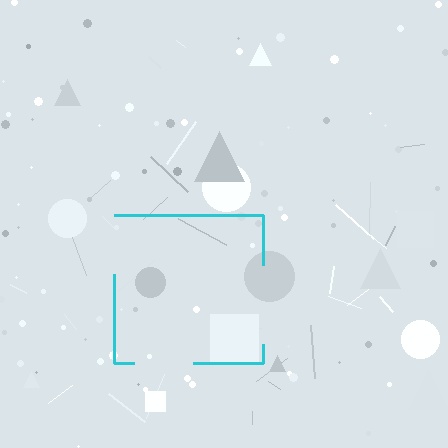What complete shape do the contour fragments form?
The contour fragments form a square.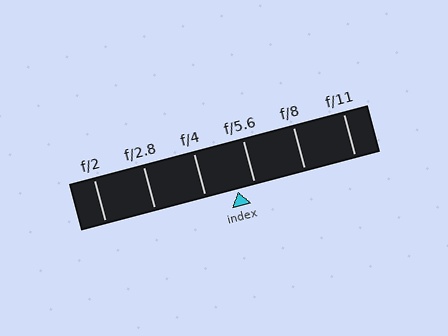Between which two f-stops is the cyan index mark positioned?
The index mark is between f/4 and f/5.6.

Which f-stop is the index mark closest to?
The index mark is closest to f/5.6.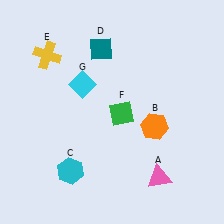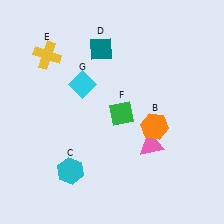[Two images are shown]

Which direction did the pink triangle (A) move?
The pink triangle (A) moved up.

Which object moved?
The pink triangle (A) moved up.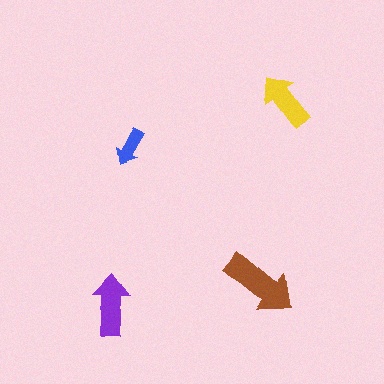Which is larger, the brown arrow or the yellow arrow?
The brown one.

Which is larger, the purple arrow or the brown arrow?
The brown one.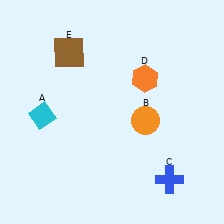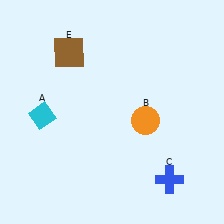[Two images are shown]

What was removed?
The orange hexagon (D) was removed in Image 2.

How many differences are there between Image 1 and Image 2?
There is 1 difference between the two images.